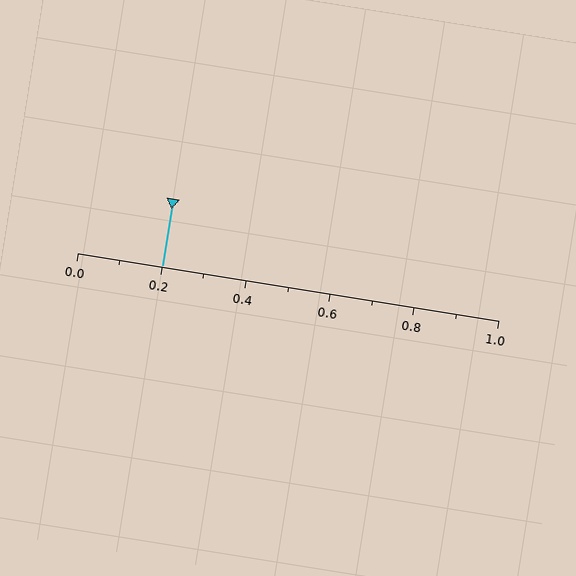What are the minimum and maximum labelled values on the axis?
The axis runs from 0.0 to 1.0.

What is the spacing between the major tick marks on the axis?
The major ticks are spaced 0.2 apart.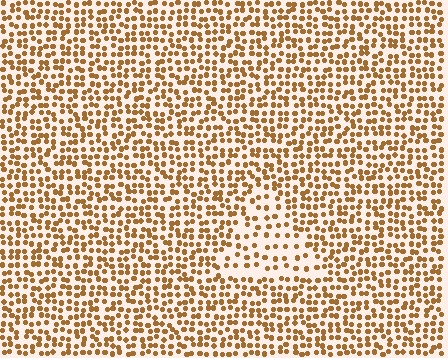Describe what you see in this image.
The image contains small brown elements arranged at two different densities. A triangle-shaped region is visible where the elements are less densely packed than the surrounding area.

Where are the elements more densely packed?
The elements are more densely packed outside the triangle boundary.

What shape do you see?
I see a triangle.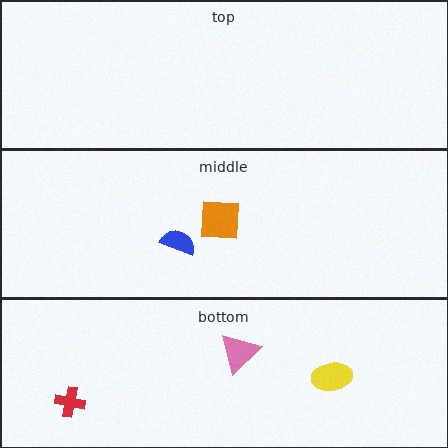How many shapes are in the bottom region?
3.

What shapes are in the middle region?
The blue semicircle, the orange square.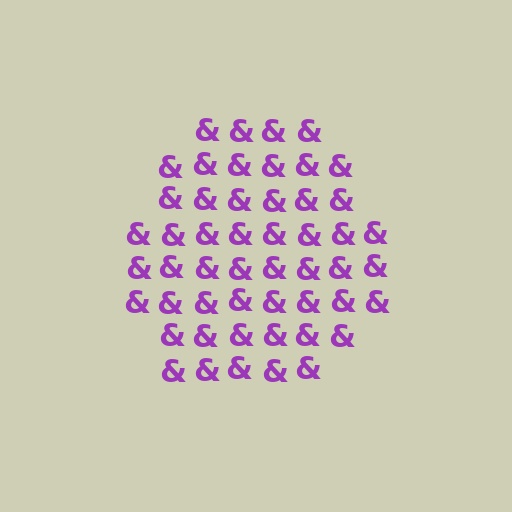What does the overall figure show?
The overall figure shows a hexagon.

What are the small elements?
The small elements are ampersands.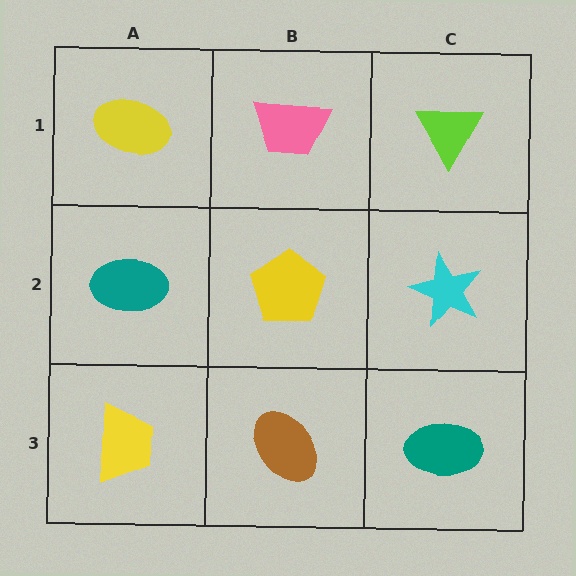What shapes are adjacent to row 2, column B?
A pink trapezoid (row 1, column B), a brown ellipse (row 3, column B), a teal ellipse (row 2, column A), a cyan star (row 2, column C).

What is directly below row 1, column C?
A cyan star.